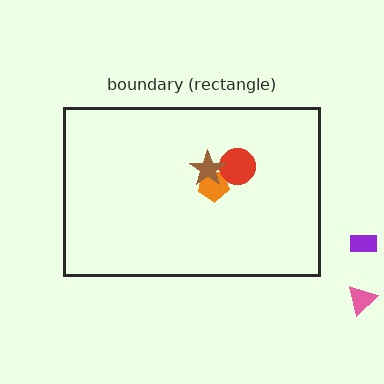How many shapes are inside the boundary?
3 inside, 2 outside.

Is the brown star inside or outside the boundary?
Inside.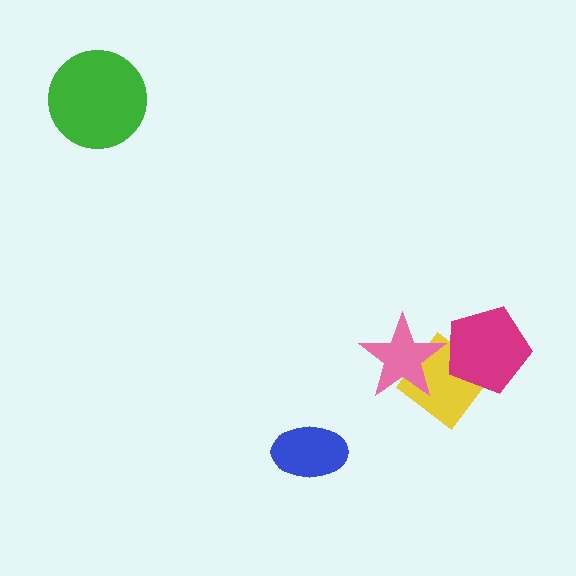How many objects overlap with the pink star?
1 object overlaps with the pink star.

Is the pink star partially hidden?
No, no other shape covers it.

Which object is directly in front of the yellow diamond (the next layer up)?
The pink star is directly in front of the yellow diamond.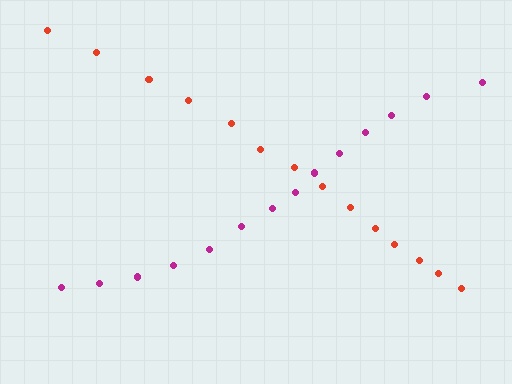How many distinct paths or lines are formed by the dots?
There are 2 distinct paths.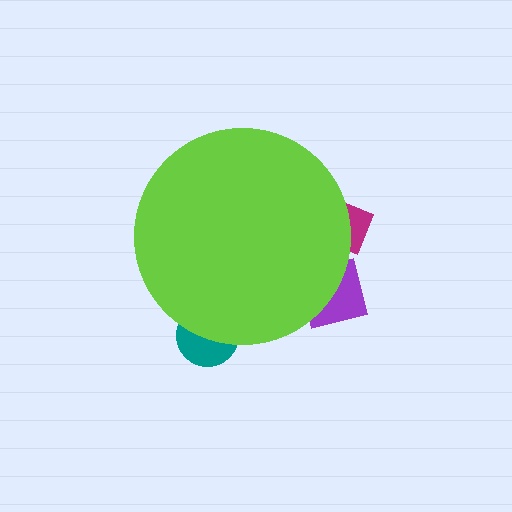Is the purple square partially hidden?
Yes, the purple square is partially hidden behind the lime circle.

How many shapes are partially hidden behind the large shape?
3 shapes are partially hidden.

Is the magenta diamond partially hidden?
Yes, the magenta diamond is partially hidden behind the lime circle.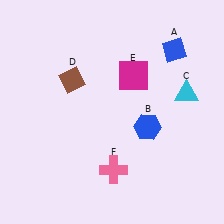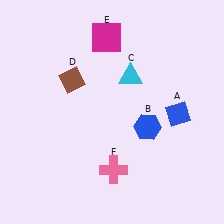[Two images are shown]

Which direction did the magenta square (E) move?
The magenta square (E) moved up.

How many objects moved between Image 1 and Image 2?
3 objects moved between the two images.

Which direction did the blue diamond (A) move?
The blue diamond (A) moved down.